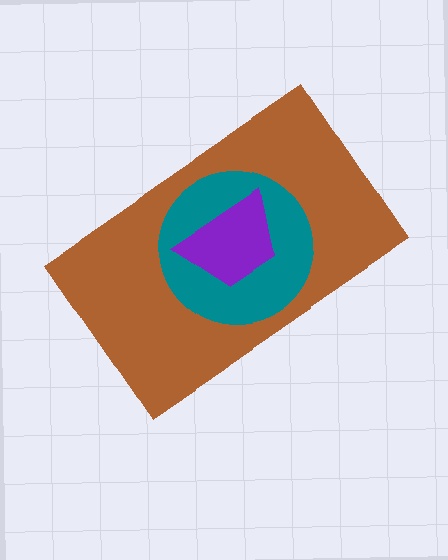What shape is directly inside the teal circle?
The purple trapezoid.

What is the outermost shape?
The brown rectangle.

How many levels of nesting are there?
3.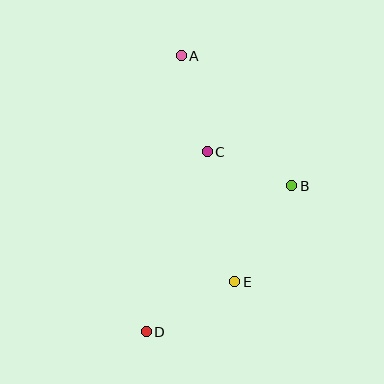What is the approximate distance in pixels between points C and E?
The distance between C and E is approximately 133 pixels.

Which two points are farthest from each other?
Points A and D are farthest from each other.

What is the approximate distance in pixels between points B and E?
The distance between B and E is approximately 112 pixels.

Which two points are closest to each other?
Points B and C are closest to each other.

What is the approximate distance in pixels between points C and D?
The distance between C and D is approximately 190 pixels.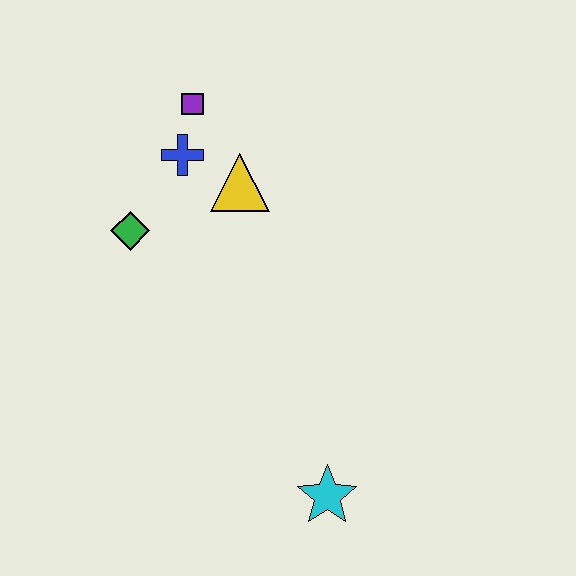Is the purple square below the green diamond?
No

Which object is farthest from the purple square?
The cyan star is farthest from the purple square.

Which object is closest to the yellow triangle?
The blue cross is closest to the yellow triangle.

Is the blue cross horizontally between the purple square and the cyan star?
No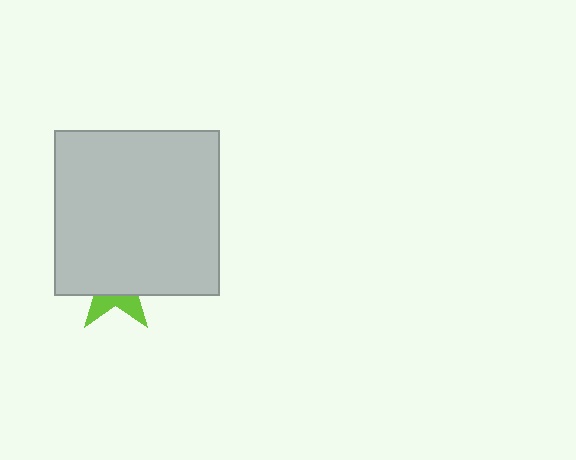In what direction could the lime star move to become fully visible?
The lime star could move down. That would shift it out from behind the light gray square entirely.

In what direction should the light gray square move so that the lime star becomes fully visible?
The light gray square should move up. That is the shortest direction to clear the overlap and leave the lime star fully visible.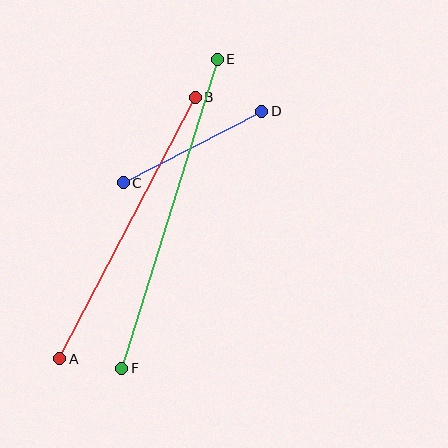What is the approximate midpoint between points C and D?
The midpoint is at approximately (193, 147) pixels.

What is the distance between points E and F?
The distance is approximately 323 pixels.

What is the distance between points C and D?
The distance is approximately 156 pixels.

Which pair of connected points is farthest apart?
Points E and F are farthest apart.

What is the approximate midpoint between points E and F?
The midpoint is at approximately (170, 214) pixels.